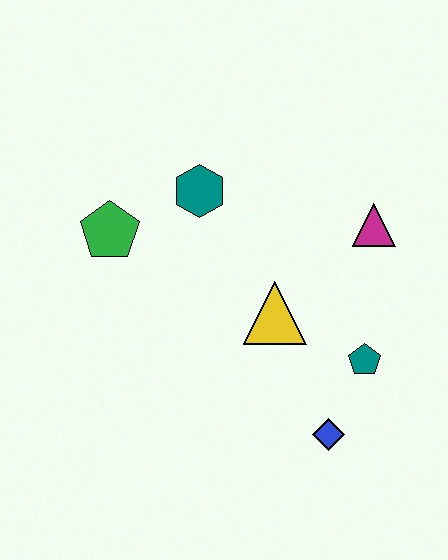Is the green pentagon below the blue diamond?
No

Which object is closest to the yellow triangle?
The teal pentagon is closest to the yellow triangle.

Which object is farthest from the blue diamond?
The green pentagon is farthest from the blue diamond.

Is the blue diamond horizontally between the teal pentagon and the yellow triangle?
Yes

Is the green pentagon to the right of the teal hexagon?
No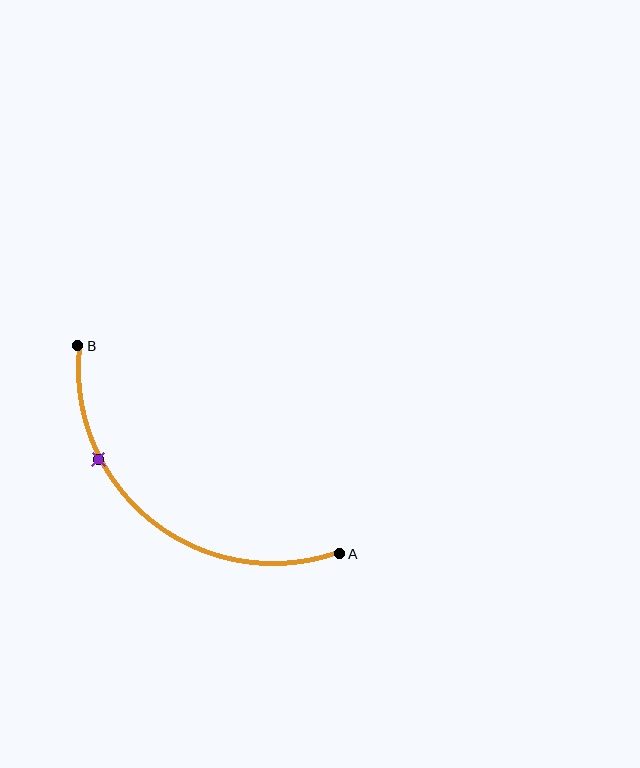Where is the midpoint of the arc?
The arc midpoint is the point on the curve farthest from the straight line joining A and B. It sits below and to the left of that line.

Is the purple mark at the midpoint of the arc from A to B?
No. The purple mark lies on the arc but is closer to endpoint B. The arc midpoint would be at the point on the curve equidistant along the arc from both A and B.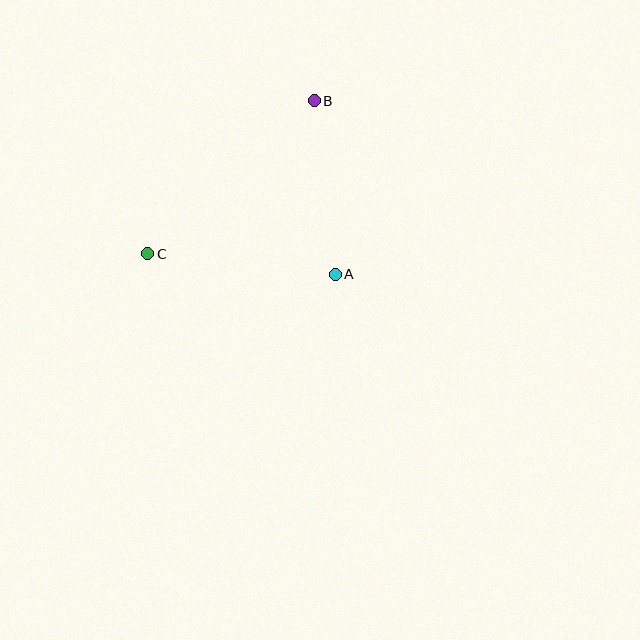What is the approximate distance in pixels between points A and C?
The distance between A and C is approximately 188 pixels.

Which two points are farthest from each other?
Points B and C are farthest from each other.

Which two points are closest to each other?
Points A and B are closest to each other.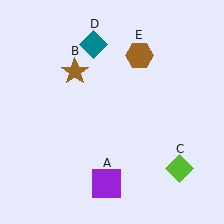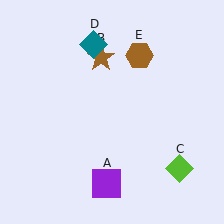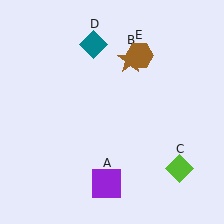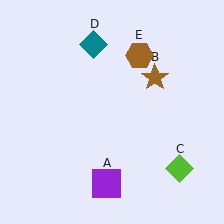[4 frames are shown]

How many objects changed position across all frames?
1 object changed position: brown star (object B).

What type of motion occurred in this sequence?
The brown star (object B) rotated clockwise around the center of the scene.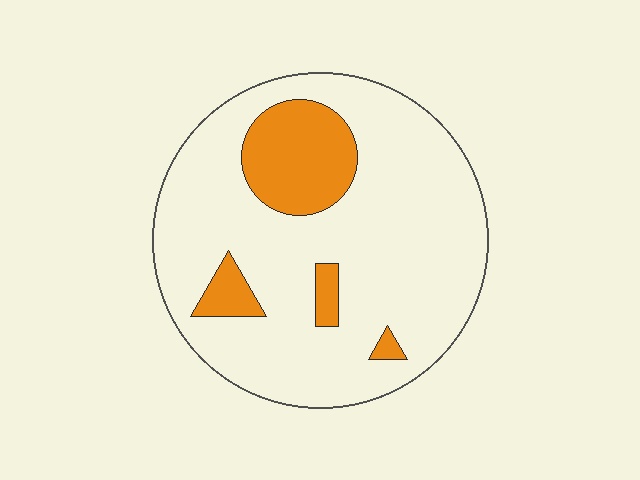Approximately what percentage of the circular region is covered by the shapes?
Approximately 15%.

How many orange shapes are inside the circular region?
4.